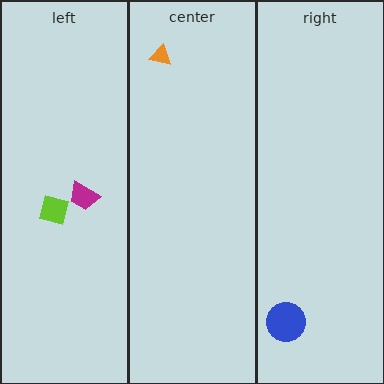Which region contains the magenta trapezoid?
The left region.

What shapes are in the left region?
The lime square, the magenta trapezoid.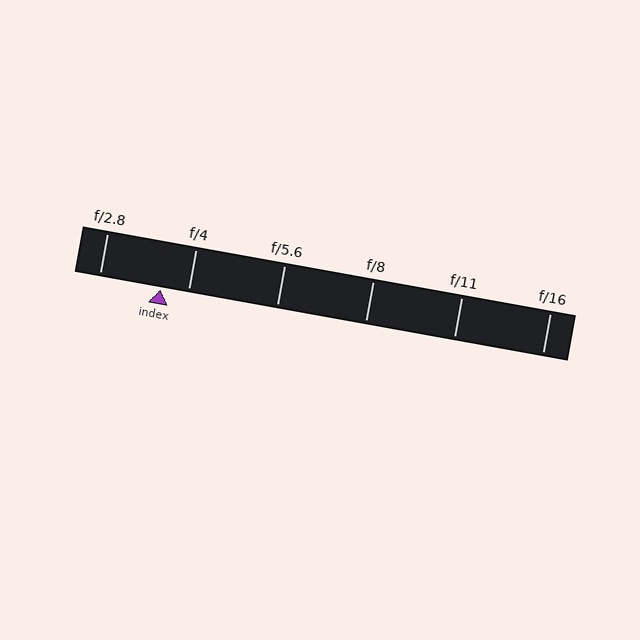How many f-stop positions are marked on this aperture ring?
There are 6 f-stop positions marked.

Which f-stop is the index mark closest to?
The index mark is closest to f/4.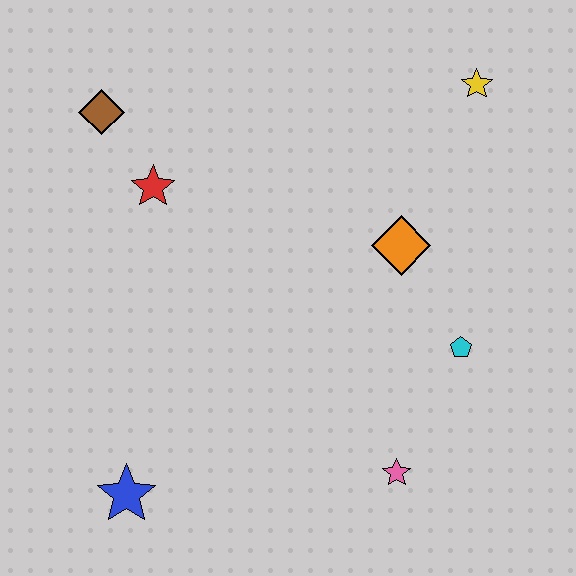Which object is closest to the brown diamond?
The red star is closest to the brown diamond.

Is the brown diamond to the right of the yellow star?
No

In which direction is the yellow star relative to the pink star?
The yellow star is above the pink star.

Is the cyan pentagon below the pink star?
No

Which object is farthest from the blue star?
The yellow star is farthest from the blue star.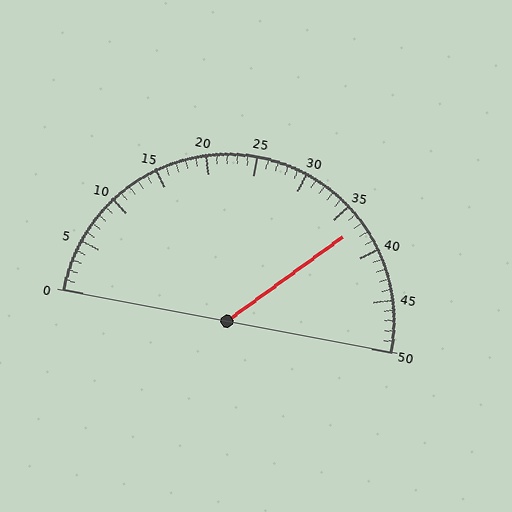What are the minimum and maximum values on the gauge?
The gauge ranges from 0 to 50.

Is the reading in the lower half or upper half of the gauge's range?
The reading is in the upper half of the range (0 to 50).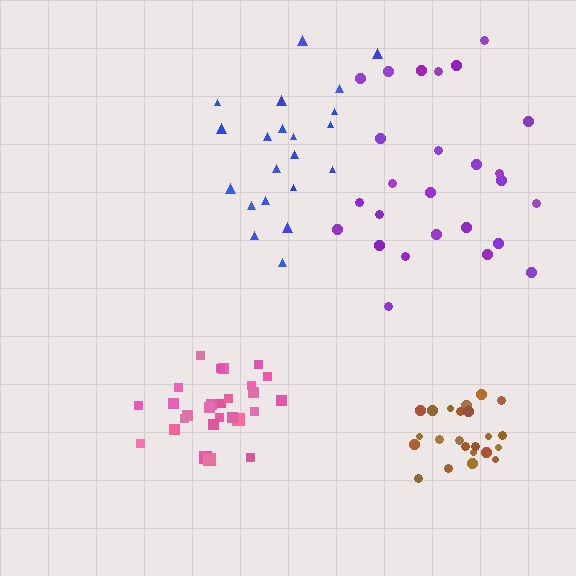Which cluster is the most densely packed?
Pink.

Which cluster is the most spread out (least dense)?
Purple.